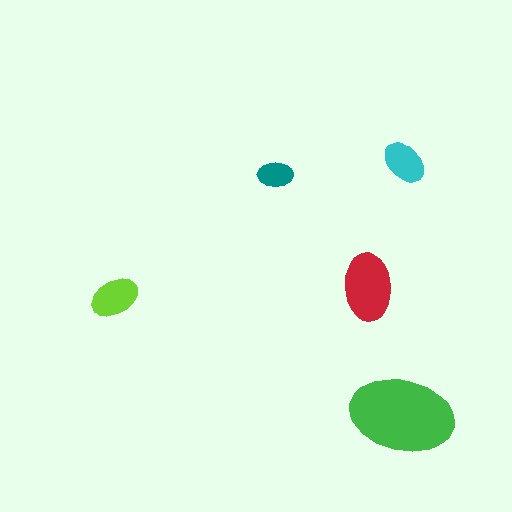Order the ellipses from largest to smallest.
the green one, the red one, the lime one, the cyan one, the teal one.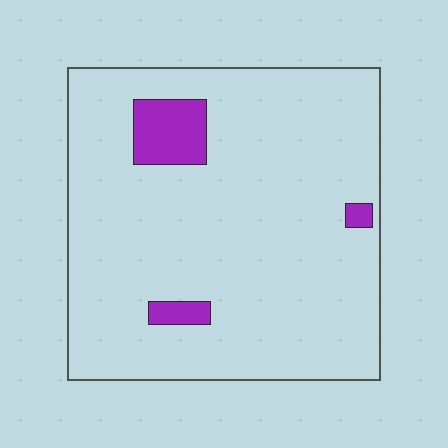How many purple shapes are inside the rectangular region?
3.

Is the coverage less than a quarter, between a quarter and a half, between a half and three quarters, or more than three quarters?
Less than a quarter.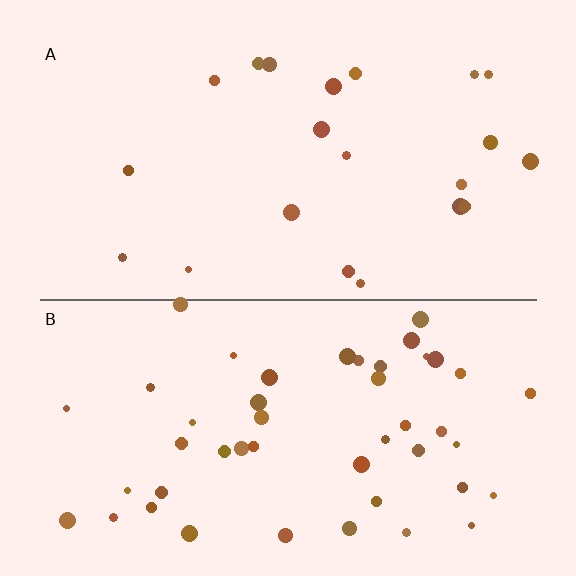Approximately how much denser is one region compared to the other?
Approximately 2.3× — region B over region A.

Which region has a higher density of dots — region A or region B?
B (the bottom).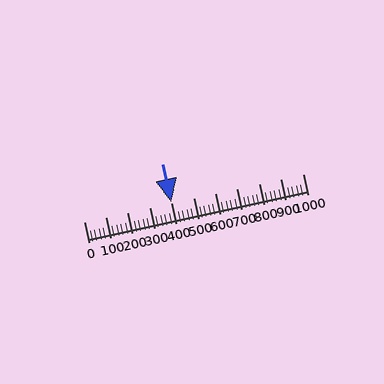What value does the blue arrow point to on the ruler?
The blue arrow points to approximately 398.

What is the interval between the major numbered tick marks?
The major tick marks are spaced 100 units apart.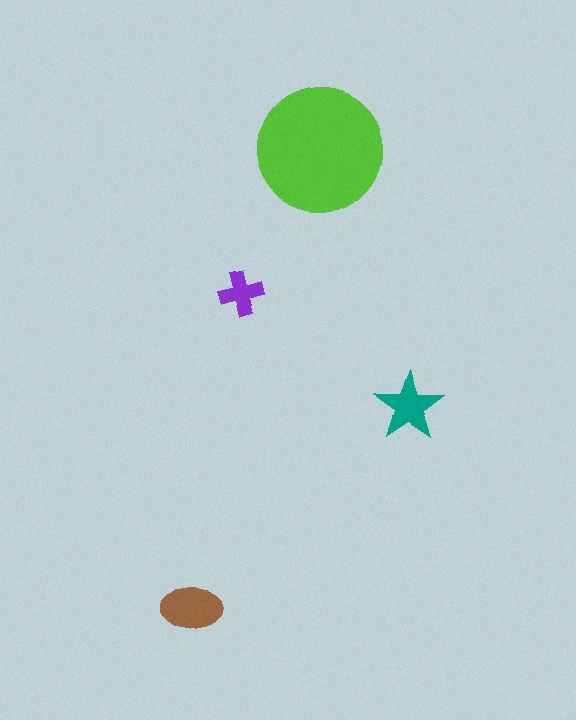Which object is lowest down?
The brown ellipse is bottommost.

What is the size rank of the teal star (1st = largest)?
3rd.